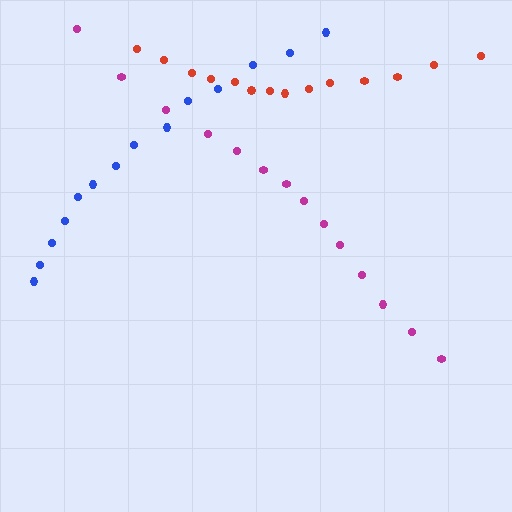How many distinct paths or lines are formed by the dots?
There are 3 distinct paths.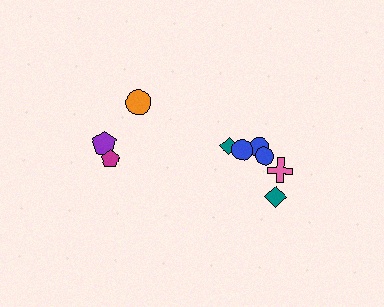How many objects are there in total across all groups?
There are 9 objects.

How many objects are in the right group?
There are 6 objects.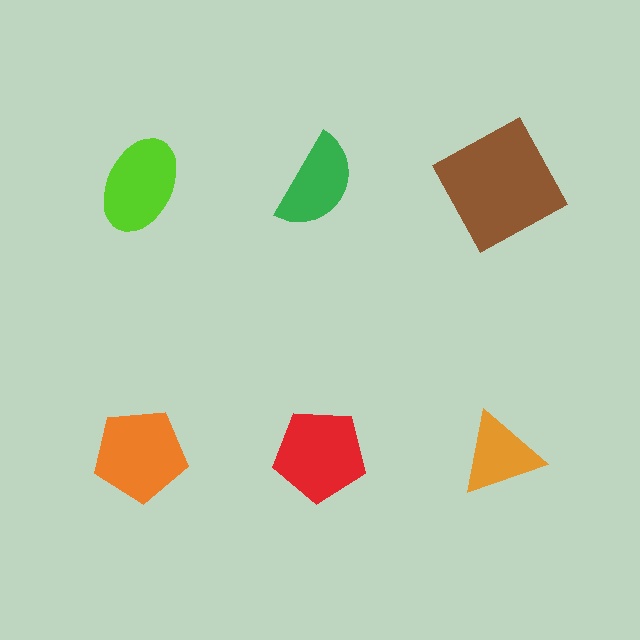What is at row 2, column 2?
A red pentagon.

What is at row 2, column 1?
An orange pentagon.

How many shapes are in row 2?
3 shapes.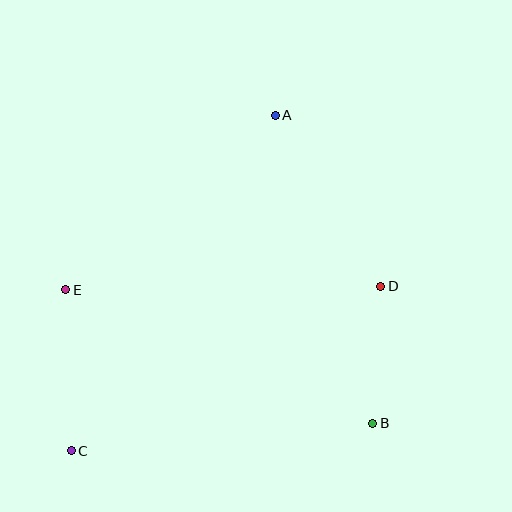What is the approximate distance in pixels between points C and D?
The distance between C and D is approximately 351 pixels.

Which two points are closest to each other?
Points B and D are closest to each other.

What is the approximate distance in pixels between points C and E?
The distance between C and E is approximately 161 pixels.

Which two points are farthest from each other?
Points A and C are farthest from each other.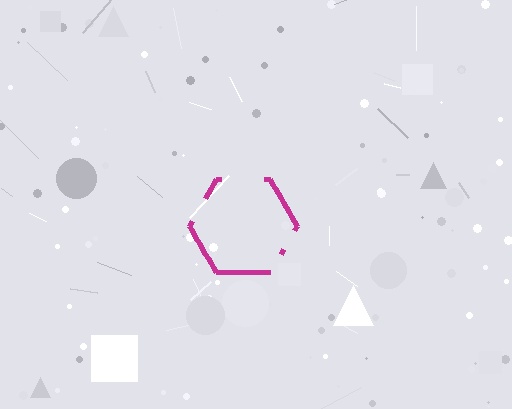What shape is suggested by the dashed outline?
The dashed outline suggests a hexagon.